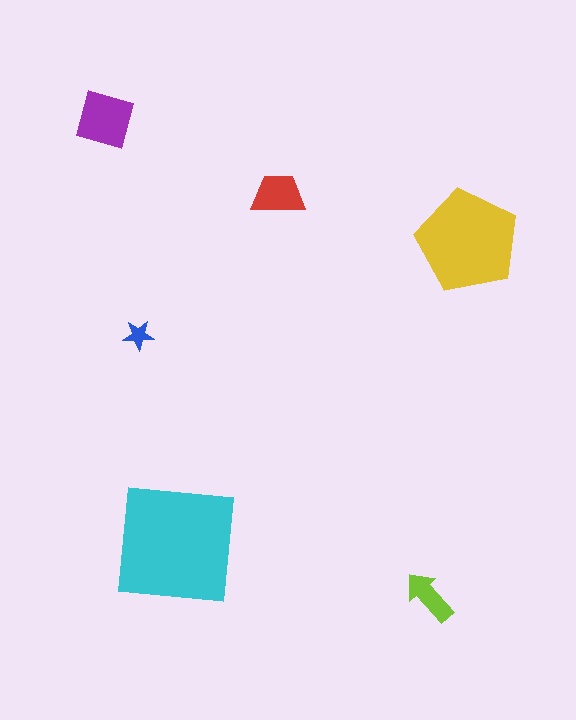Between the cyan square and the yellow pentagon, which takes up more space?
The cyan square.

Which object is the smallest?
The blue star.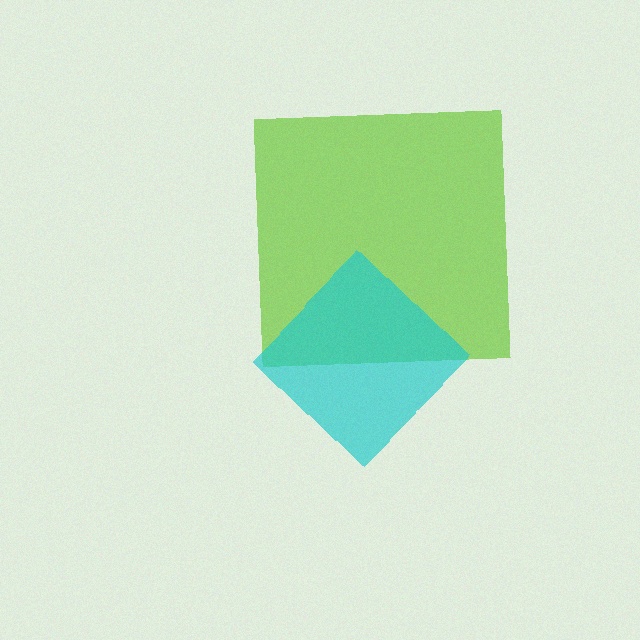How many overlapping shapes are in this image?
There are 2 overlapping shapes in the image.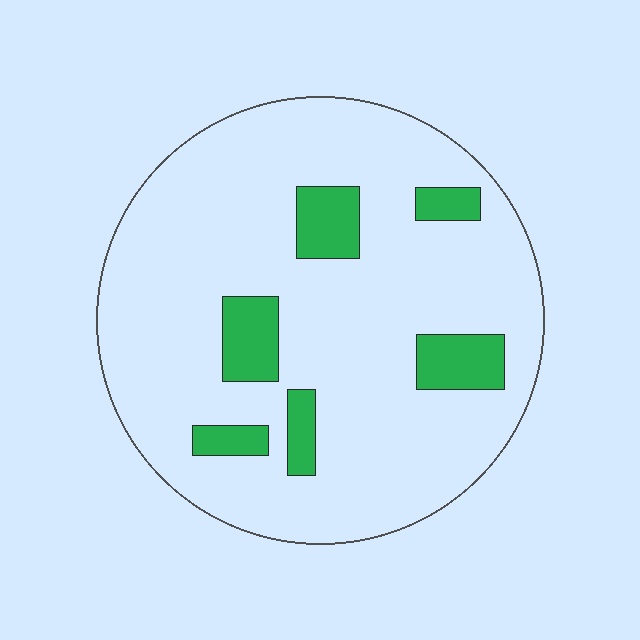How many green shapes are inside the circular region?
6.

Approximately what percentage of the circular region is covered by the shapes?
Approximately 15%.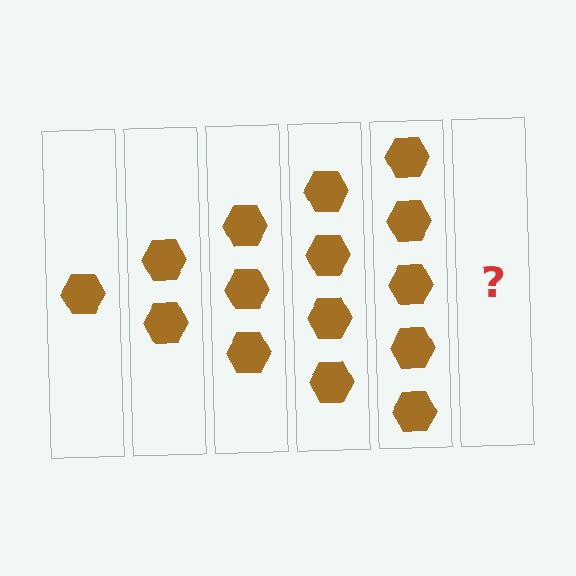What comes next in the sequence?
The next element should be 6 hexagons.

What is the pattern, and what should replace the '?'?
The pattern is that each step adds one more hexagon. The '?' should be 6 hexagons.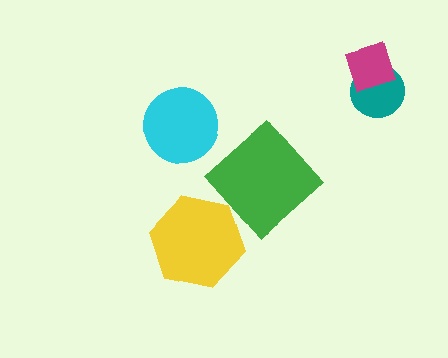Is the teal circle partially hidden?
Yes, it is partially covered by another shape.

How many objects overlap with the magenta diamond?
1 object overlaps with the magenta diamond.